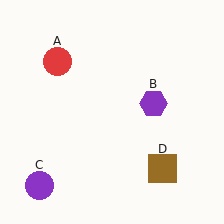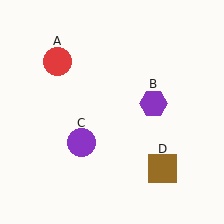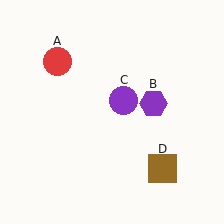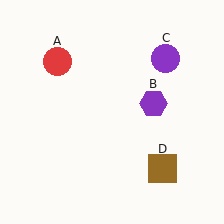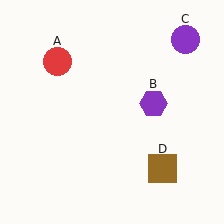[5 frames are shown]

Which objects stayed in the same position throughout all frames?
Red circle (object A) and purple hexagon (object B) and brown square (object D) remained stationary.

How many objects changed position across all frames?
1 object changed position: purple circle (object C).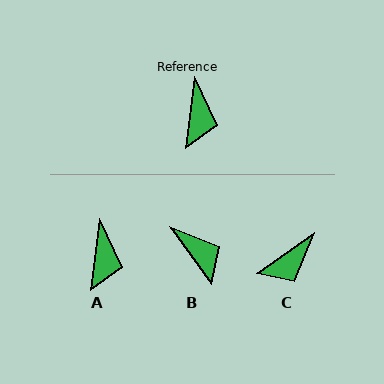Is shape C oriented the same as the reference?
No, it is off by about 47 degrees.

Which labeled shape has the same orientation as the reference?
A.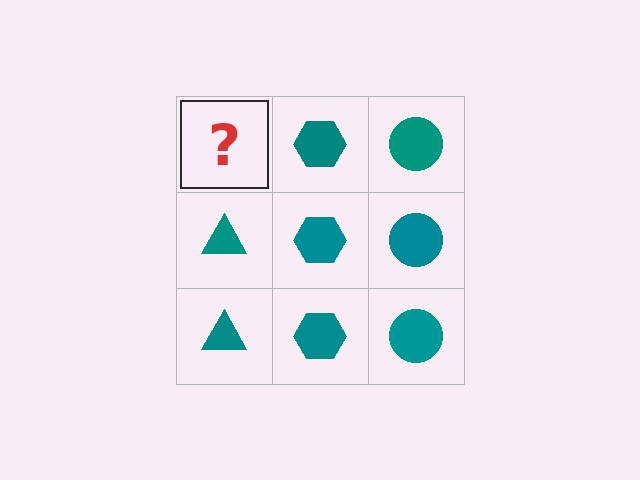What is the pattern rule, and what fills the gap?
The rule is that each column has a consistent shape. The gap should be filled with a teal triangle.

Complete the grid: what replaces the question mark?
The question mark should be replaced with a teal triangle.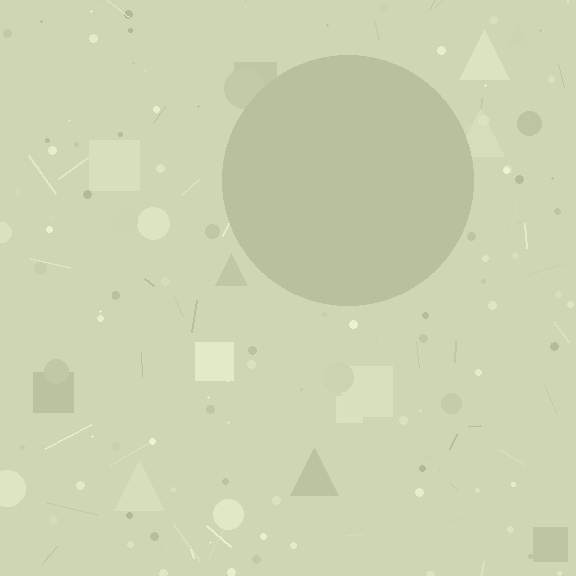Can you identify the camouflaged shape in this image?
The camouflaged shape is a circle.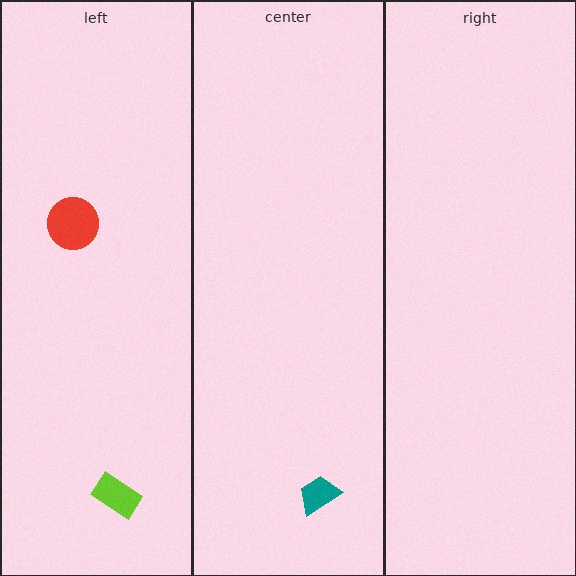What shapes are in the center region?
The teal trapezoid.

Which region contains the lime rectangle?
The left region.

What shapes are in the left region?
The red circle, the lime rectangle.